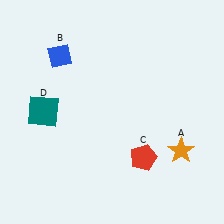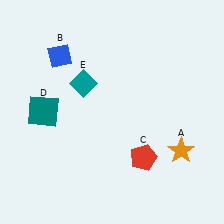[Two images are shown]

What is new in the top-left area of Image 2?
A teal diamond (E) was added in the top-left area of Image 2.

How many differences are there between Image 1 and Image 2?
There is 1 difference between the two images.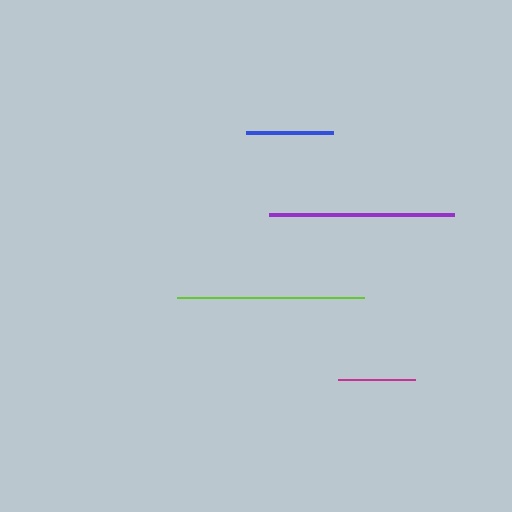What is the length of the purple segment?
The purple segment is approximately 185 pixels long.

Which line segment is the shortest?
The magenta line is the shortest at approximately 77 pixels.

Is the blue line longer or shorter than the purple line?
The purple line is longer than the blue line.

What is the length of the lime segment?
The lime segment is approximately 187 pixels long.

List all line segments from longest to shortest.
From longest to shortest: lime, purple, blue, magenta.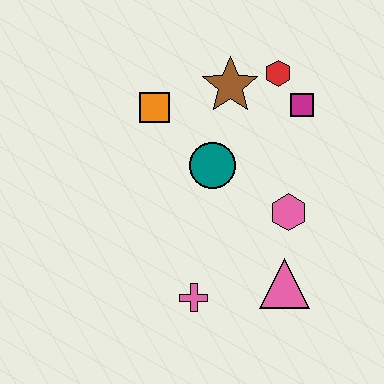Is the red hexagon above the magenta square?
Yes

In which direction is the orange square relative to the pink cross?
The orange square is above the pink cross.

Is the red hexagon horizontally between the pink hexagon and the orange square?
Yes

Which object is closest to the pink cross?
The pink triangle is closest to the pink cross.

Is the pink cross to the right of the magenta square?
No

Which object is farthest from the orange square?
The pink triangle is farthest from the orange square.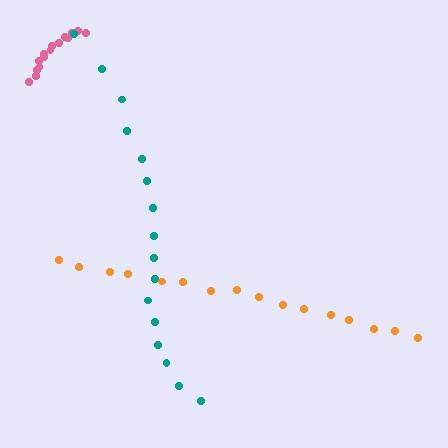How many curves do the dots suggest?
There are 3 distinct paths.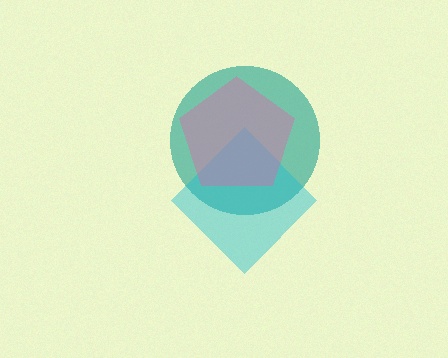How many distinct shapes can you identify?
There are 3 distinct shapes: a teal circle, a cyan diamond, a pink pentagon.